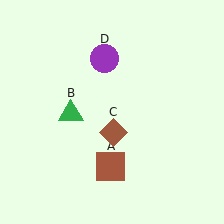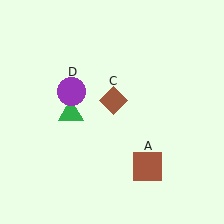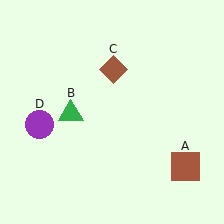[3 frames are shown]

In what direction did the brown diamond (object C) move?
The brown diamond (object C) moved up.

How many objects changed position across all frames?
3 objects changed position: brown square (object A), brown diamond (object C), purple circle (object D).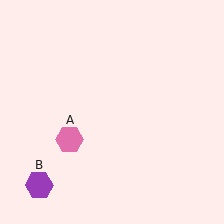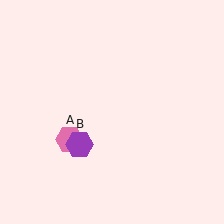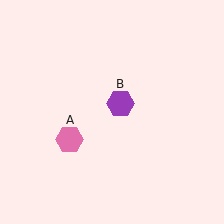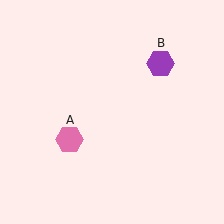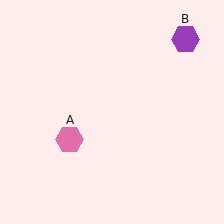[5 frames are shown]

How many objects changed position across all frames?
1 object changed position: purple hexagon (object B).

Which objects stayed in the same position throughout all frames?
Pink hexagon (object A) remained stationary.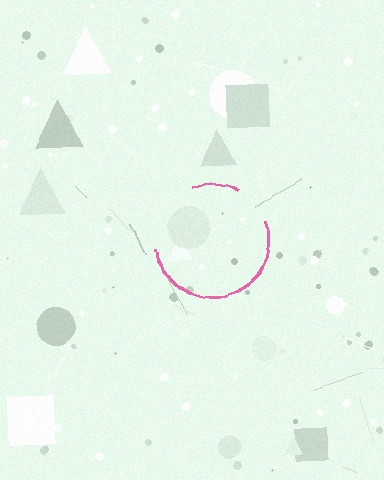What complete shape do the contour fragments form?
The contour fragments form a circle.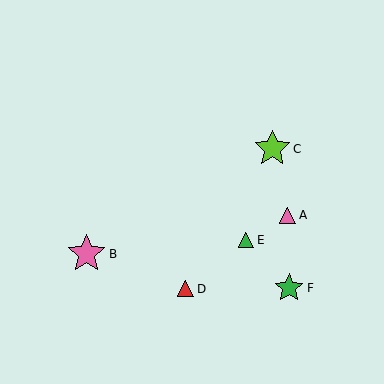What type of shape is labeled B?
Shape B is a pink star.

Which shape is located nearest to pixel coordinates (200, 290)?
The red triangle (labeled D) at (186, 289) is nearest to that location.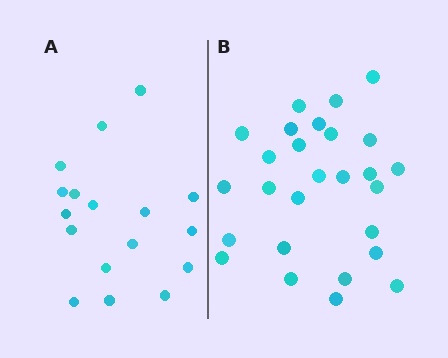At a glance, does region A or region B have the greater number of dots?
Region B (the right region) has more dots.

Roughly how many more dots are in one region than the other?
Region B has roughly 10 or so more dots than region A.